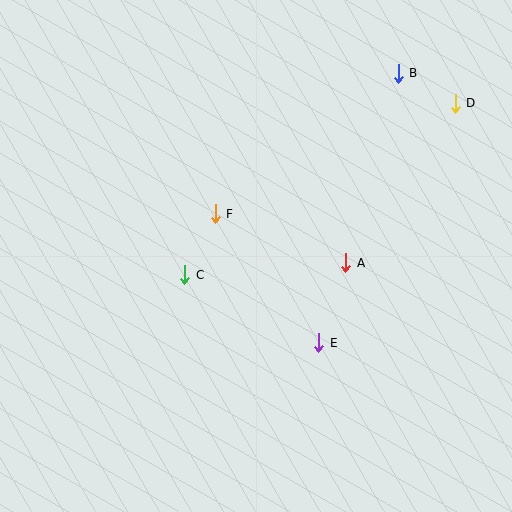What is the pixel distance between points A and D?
The distance between A and D is 194 pixels.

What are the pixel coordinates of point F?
Point F is at (215, 214).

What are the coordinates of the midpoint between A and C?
The midpoint between A and C is at (265, 269).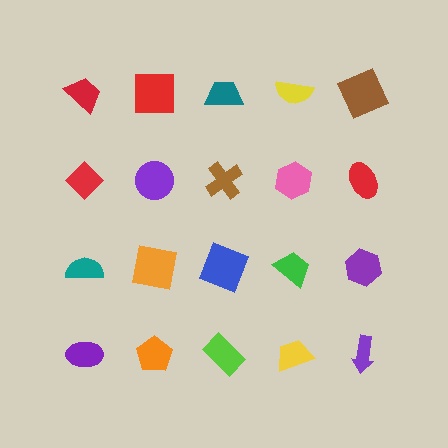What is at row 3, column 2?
An orange square.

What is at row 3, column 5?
A purple hexagon.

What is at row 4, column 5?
A purple arrow.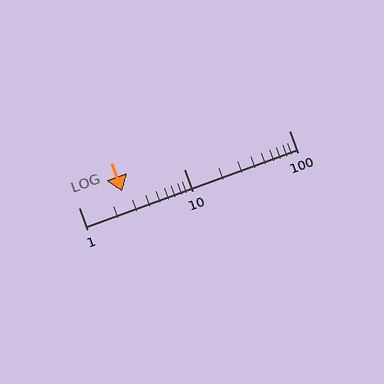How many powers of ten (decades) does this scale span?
The scale spans 2 decades, from 1 to 100.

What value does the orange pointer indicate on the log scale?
The pointer indicates approximately 2.6.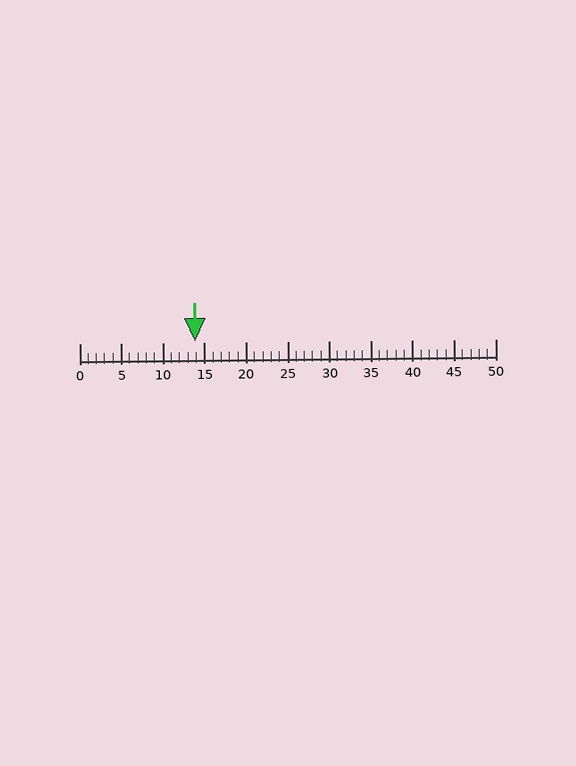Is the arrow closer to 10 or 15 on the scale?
The arrow is closer to 15.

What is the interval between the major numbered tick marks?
The major tick marks are spaced 5 units apart.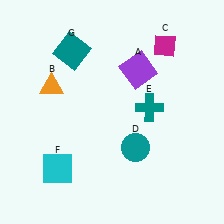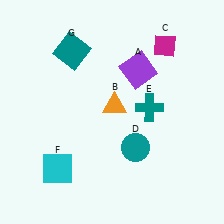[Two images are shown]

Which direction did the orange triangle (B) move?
The orange triangle (B) moved right.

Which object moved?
The orange triangle (B) moved right.